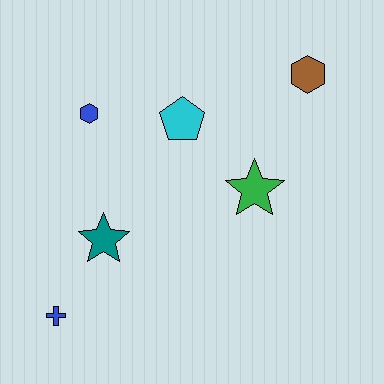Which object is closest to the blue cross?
The teal star is closest to the blue cross.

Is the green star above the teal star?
Yes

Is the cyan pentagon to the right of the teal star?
Yes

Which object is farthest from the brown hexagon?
The blue cross is farthest from the brown hexagon.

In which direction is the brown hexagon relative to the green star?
The brown hexagon is above the green star.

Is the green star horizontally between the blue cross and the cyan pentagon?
No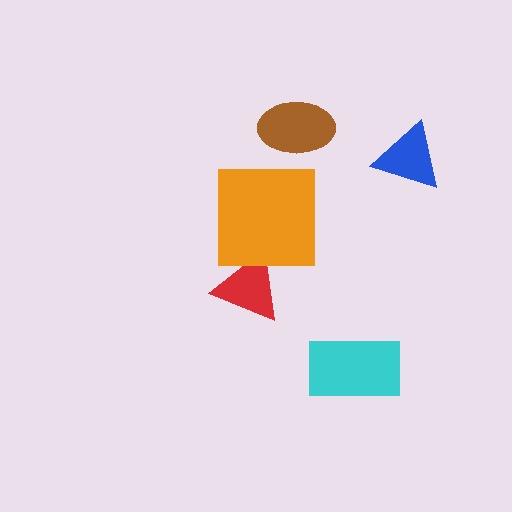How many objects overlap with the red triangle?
1 object overlaps with the red triangle.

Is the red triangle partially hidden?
Yes, it is partially covered by another shape.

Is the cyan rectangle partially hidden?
No, no other shape covers it.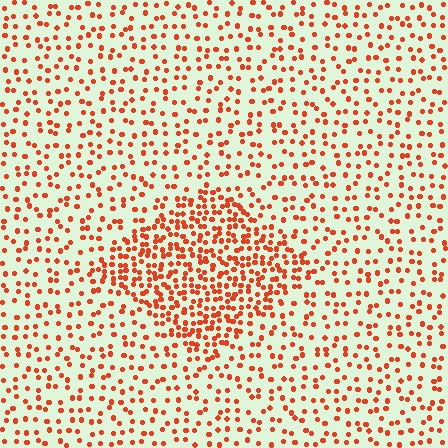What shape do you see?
I see a diamond.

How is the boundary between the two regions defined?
The boundary is defined by a change in element density (approximately 2.2x ratio). All elements are the same color, size, and shape.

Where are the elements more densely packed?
The elements are more densely packed inside the diamond boundary.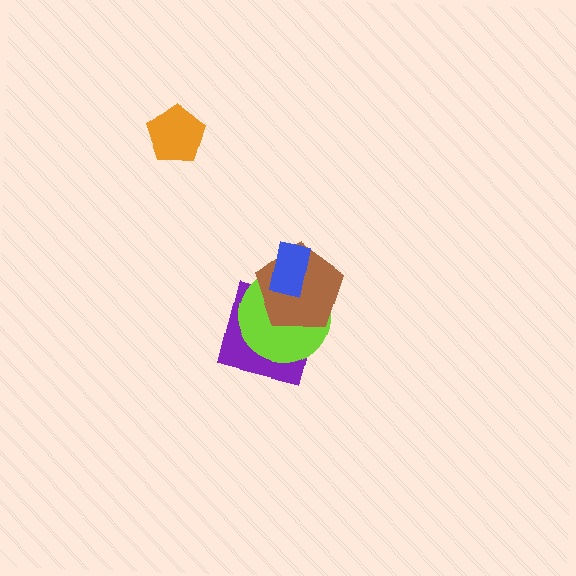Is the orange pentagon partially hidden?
No, no other shape covers it.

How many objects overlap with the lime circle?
3 objects overlap with the lime circle.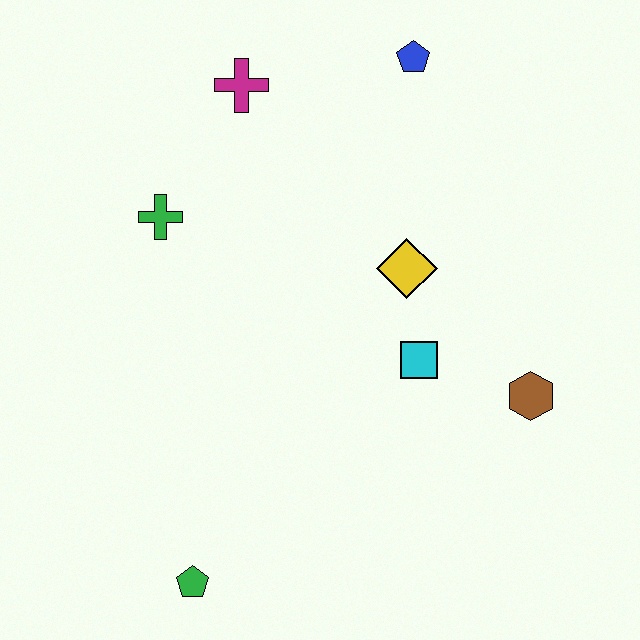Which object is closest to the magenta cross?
The green cross is closest to the magenta cross.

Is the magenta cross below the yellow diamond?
No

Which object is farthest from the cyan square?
The magenta cross is farthest from the cyan square.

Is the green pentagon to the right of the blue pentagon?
No